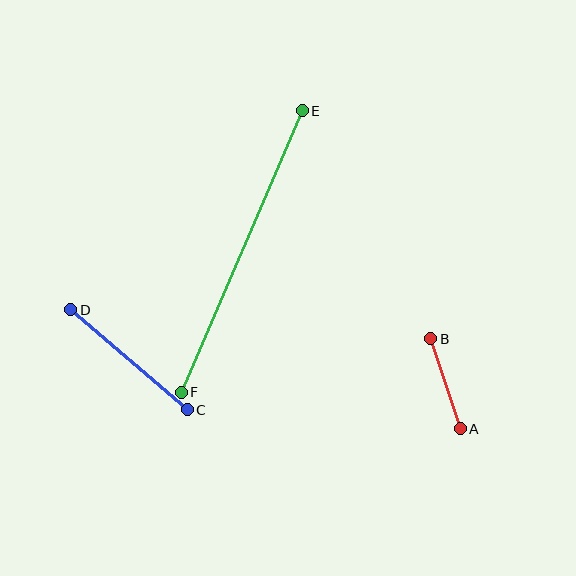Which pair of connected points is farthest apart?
Points E and F are farthest apart.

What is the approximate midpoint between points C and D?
The midpoint is at approximately (129, 360) pixels.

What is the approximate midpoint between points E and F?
The midpoint is at approximately (242, 252) pixels.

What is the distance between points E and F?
The distance is approximately 307 pixels.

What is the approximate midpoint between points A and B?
The midpoint is at approximately (446, 384) pixels.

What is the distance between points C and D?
The distance is approximately 154 pixels.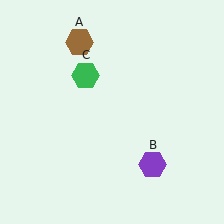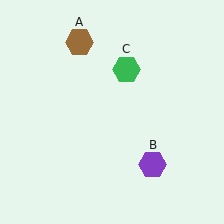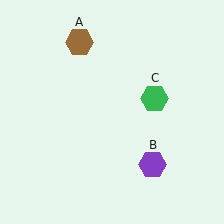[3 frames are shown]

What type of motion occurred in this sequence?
The green hexagon (object C) rotated clockwise around the center of the scene.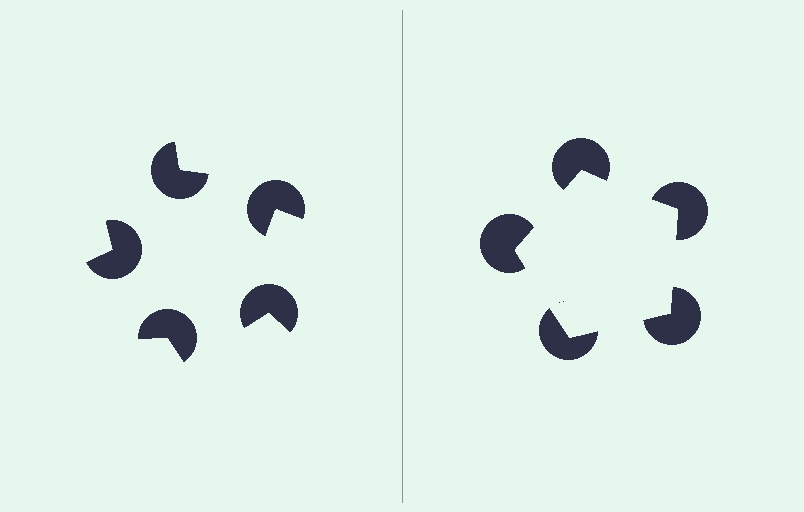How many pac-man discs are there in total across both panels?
10 — 5 on each side.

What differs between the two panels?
The pac-man discs are positioned identically on both sides; only the wedge orientations differ. On the right they align to a pentagon; on the left they are misaligned.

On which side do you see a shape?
An illusory pentagon appears on the right side. On the left side the wedge cuts are rotated, so no coherent shape forms.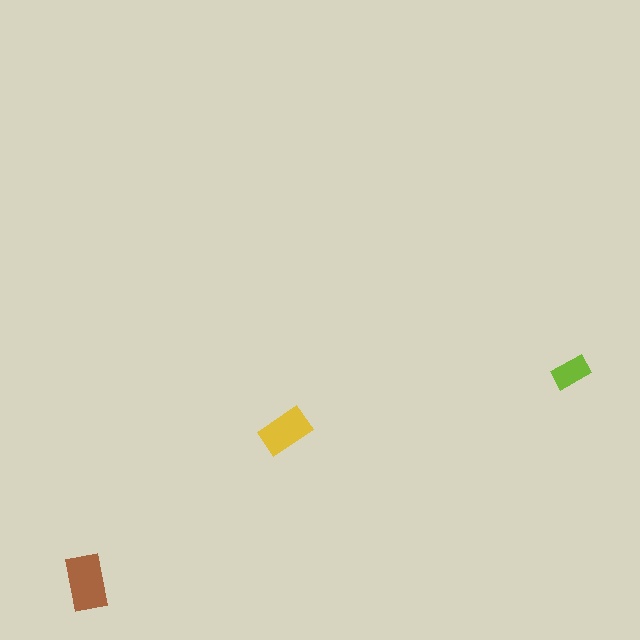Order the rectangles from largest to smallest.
the brown one, the yellow one, the lime one.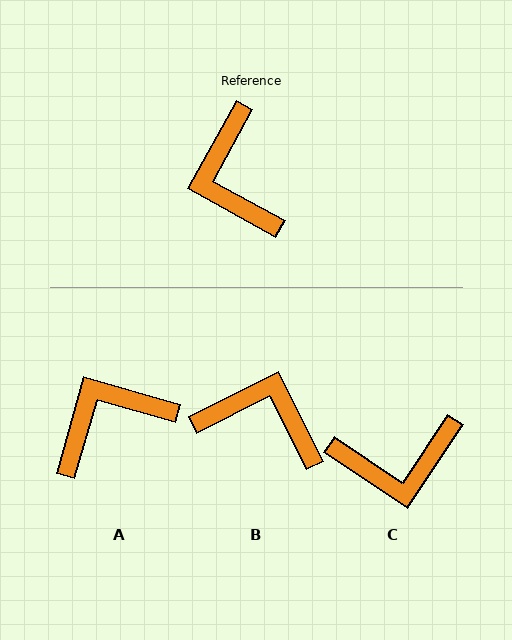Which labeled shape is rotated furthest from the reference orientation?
B, about 124 degrees away.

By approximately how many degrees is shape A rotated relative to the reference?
Approximately 77 degrees clockwise.